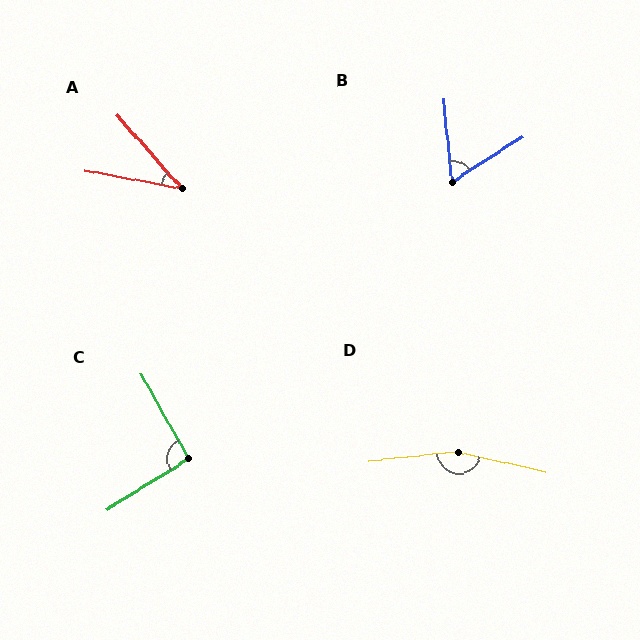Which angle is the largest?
D, at approximately 161 degrees.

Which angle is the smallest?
A, at approximately 38 degrees.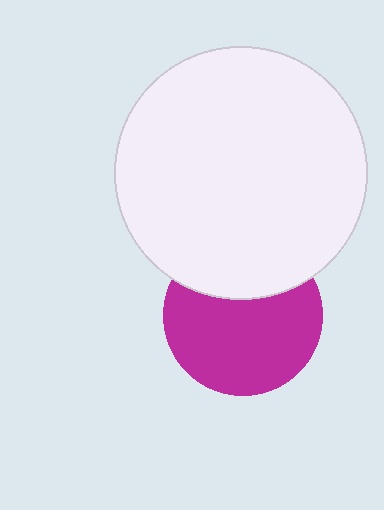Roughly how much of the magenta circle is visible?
Most of it is visible (roughly 68%).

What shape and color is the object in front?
The object in front is a white circle.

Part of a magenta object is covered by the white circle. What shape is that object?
It is a circle.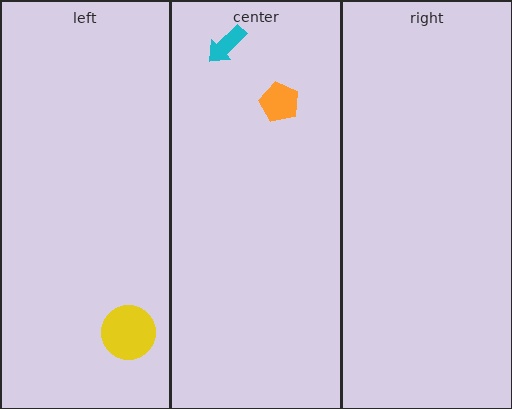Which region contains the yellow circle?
The left region.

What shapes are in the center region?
The orange pentagon, the cyan arrow.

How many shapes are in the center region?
2.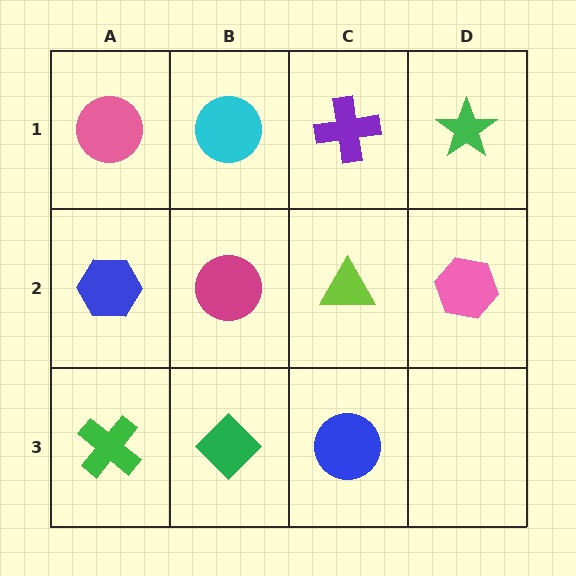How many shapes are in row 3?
3 shapes.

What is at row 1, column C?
A purple cross.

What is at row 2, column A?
A blue hexagon.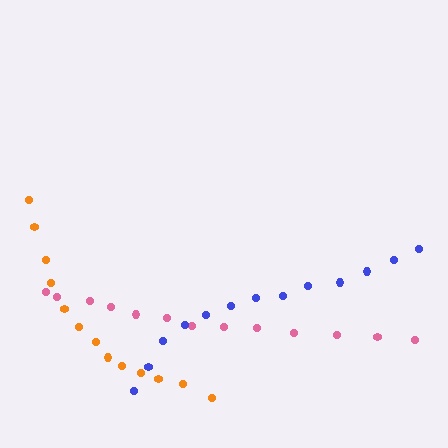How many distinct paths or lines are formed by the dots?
There are 3 distinct paths.